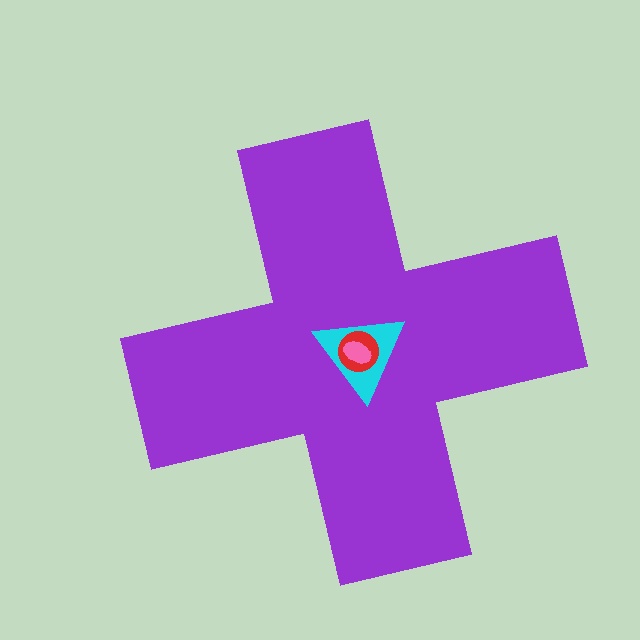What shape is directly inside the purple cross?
The cyan triangle.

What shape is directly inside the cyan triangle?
The red circle.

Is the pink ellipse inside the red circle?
Yes.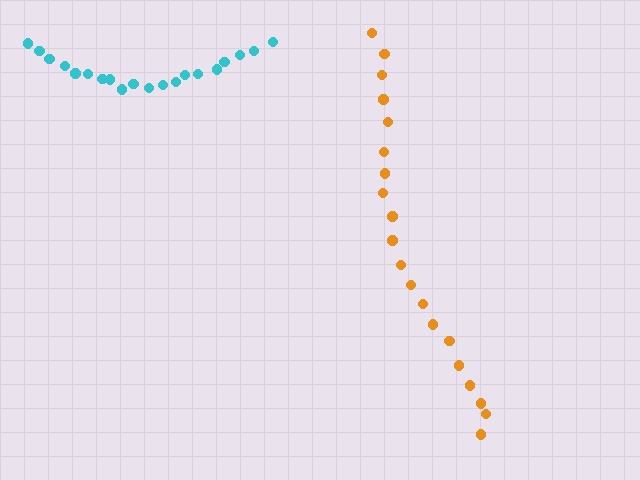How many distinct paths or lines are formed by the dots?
There are 2 distinct paths.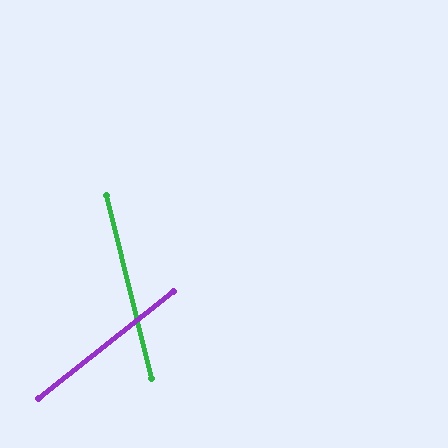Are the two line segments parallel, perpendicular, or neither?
Neither parallel nor perpendicular — they differ by about 65°.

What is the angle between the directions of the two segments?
Approximately 65 degrees.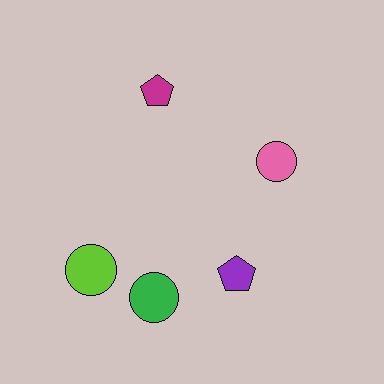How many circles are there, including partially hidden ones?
There are 3 circles.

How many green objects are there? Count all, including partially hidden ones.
There is 1 green object.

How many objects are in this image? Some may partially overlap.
There are 5 objects.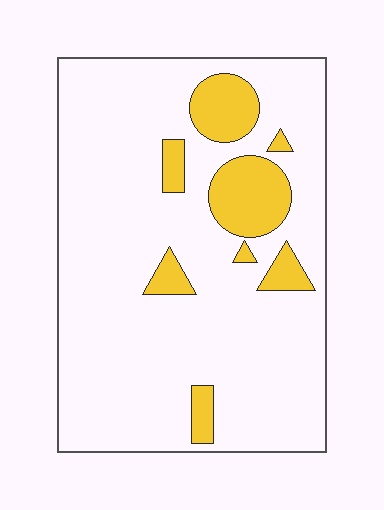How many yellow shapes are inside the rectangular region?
8.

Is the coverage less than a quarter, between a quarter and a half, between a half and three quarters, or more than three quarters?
Less than a quarter.